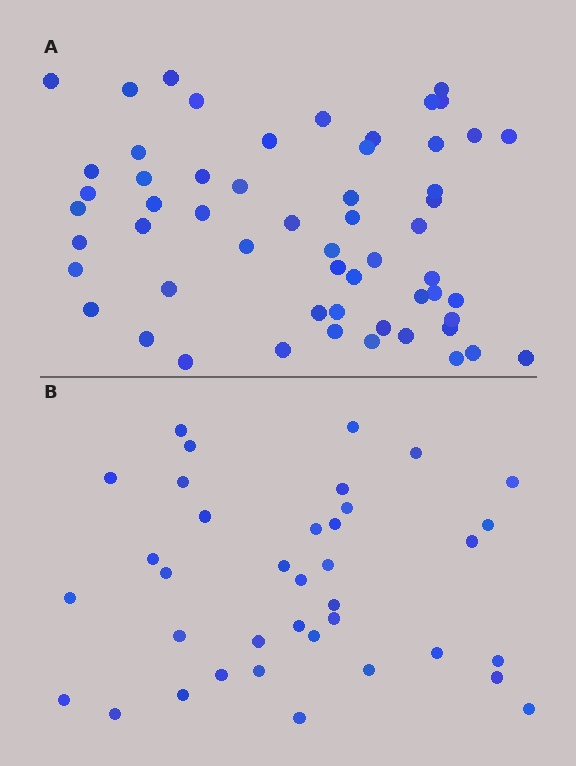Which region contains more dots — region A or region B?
Region A (the top region) has more dots.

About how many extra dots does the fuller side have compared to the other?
Region A has approximately 20 more dots than region B.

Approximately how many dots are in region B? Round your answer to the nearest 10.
About 40 dots. (The exact count is 37, which rounds to 40.)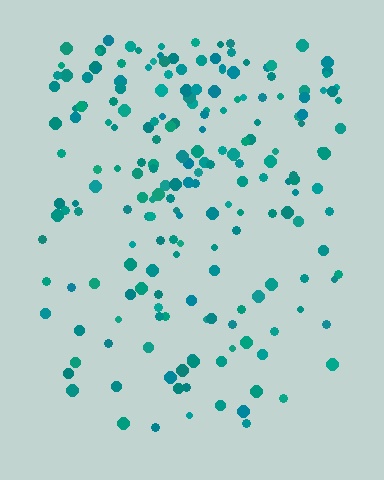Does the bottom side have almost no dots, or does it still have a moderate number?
Still a moderate number, just noticeably fewer than the top.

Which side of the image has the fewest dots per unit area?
The bottom.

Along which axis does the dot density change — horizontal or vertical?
Vertical.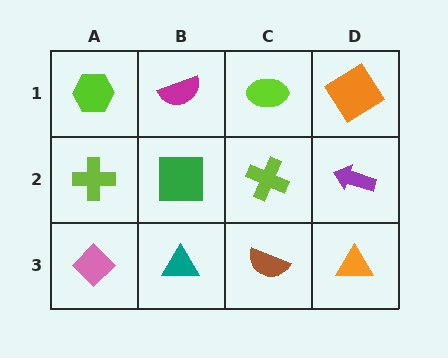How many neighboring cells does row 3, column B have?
3.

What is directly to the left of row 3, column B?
A pink diamond.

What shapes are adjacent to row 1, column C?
A lime cross (row 2, column C), a magenta semicircle (row 1, column B), an orange diamond (row 1, column D).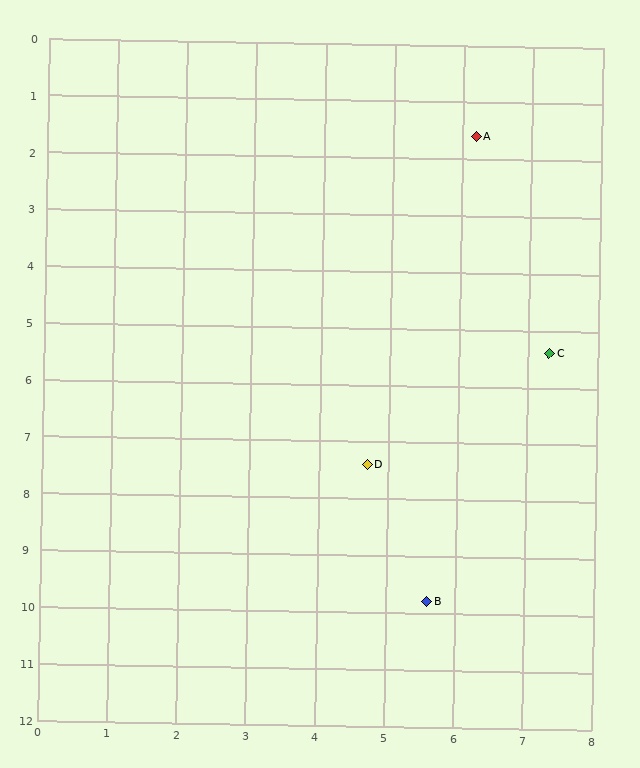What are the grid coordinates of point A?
Point A is at approximately (6.2, 1.6).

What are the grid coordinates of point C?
Point C is at approximately (7.3, 5.4).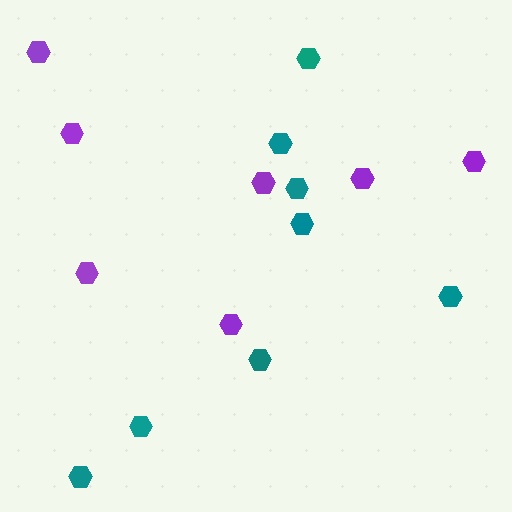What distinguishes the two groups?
There are 2 groups: one group of teal hexagons (8) and one group of purple hexagons (7).